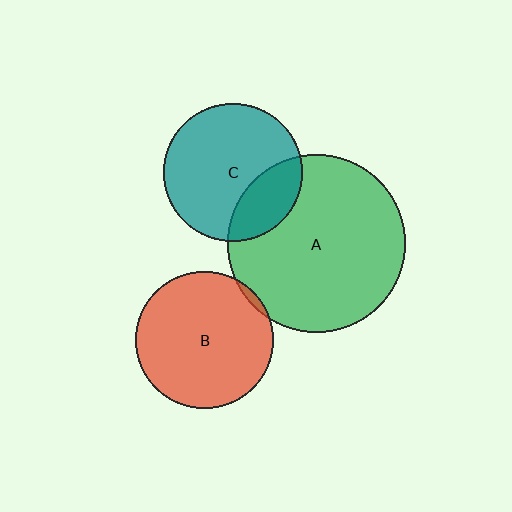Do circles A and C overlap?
Yes.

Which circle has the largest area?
Circle A (green).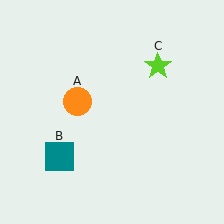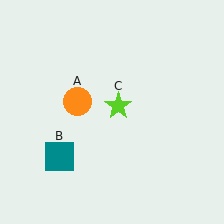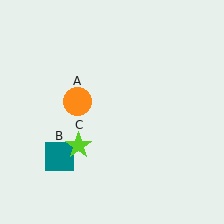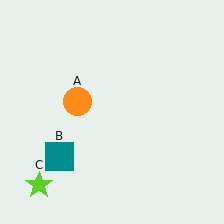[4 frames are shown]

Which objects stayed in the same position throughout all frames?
Orange circle (object A) and teal square (object B) remained stationary.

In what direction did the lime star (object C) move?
The lime star (object C) moved down and to the left.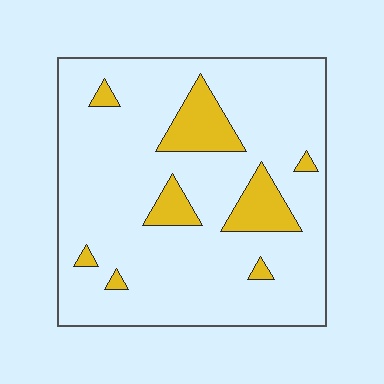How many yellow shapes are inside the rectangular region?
8.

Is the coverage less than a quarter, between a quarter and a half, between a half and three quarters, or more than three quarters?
Less than a quarter.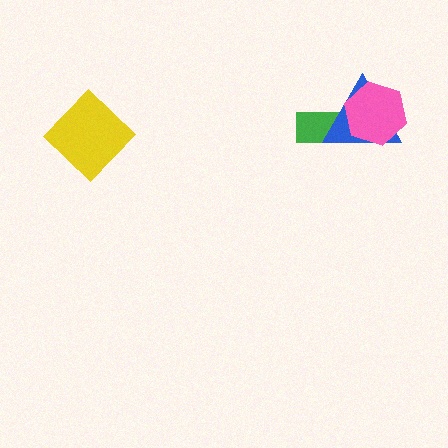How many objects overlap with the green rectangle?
1 object overlaps with the green rectangle.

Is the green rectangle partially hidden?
Yes, it is partially covered by another shape.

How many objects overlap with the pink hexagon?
1 object overlaps with the pink hexagon.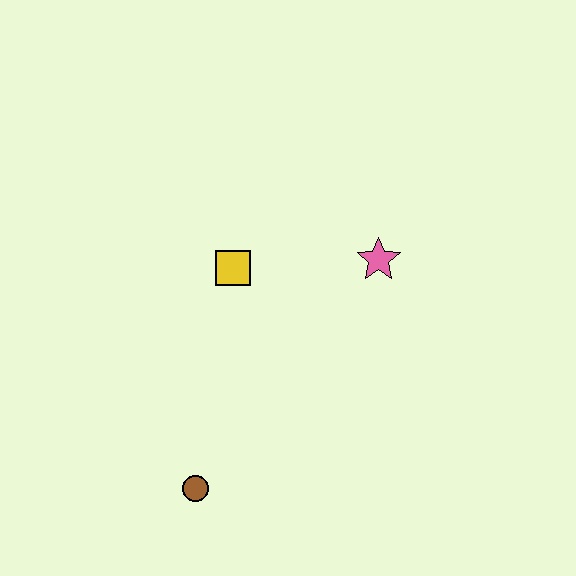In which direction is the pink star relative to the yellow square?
The pink star is to the right of the yellow square.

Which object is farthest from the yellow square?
The brown circle is farthest from the yellow square.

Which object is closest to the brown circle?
The yellow square is closest to the brown circle.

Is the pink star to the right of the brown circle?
Yes